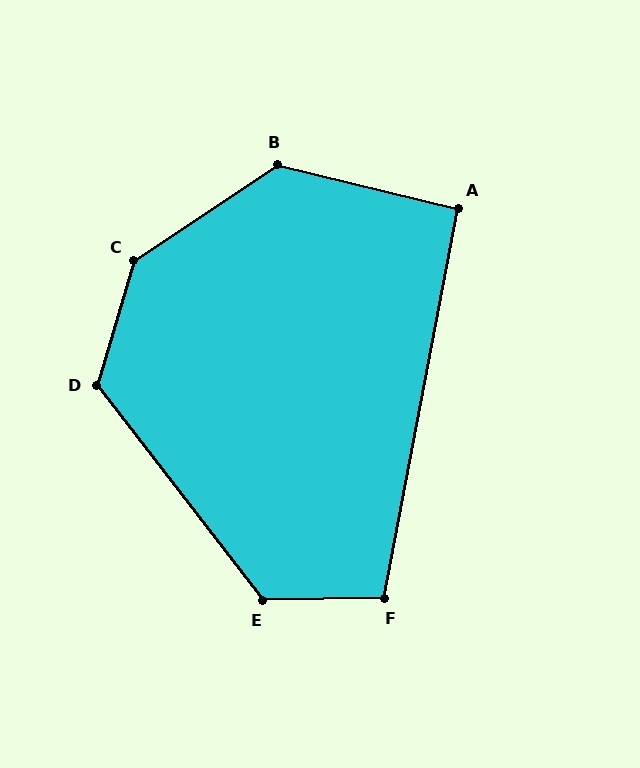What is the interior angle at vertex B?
Approximately 133 degrees (obtuse).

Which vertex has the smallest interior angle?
A, at approximately 93 degrees.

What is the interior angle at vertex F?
Approximately 102 degrees (obtuse).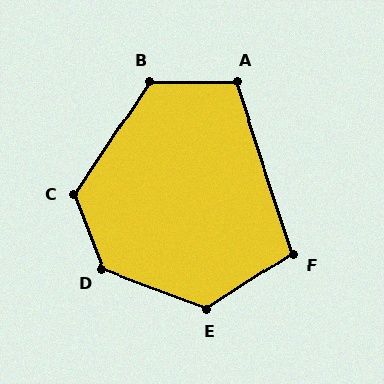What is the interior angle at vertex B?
Approximately 123 degrees (obtuse).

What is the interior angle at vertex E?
Approximately 126 degrees (obtuse).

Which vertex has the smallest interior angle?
F, at approximately 105 degrees.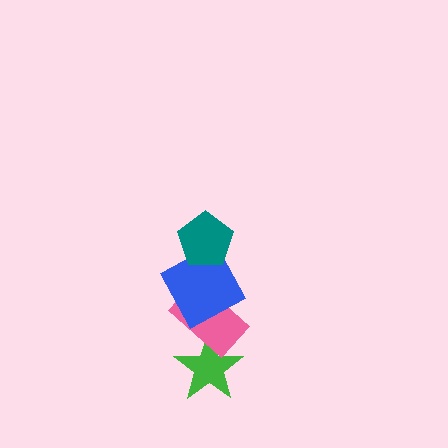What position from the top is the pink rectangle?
The pink rectangle is 3rd from the top.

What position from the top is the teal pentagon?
The teal pentagon is 1st from the top.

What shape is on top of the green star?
The pink rectangle is on top of the green star.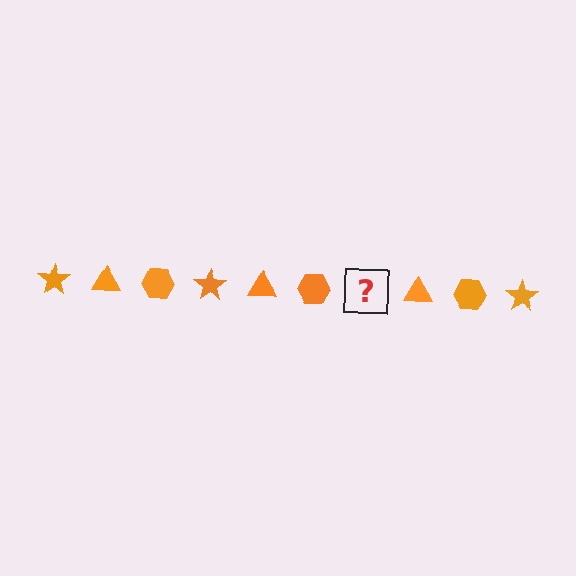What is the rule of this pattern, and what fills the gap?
The rule is that the pattern cycles through star, triangle, hexagon shapes in orange. The gap should be filled with an orange star.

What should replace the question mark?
The question mark should be replaced with an orange star.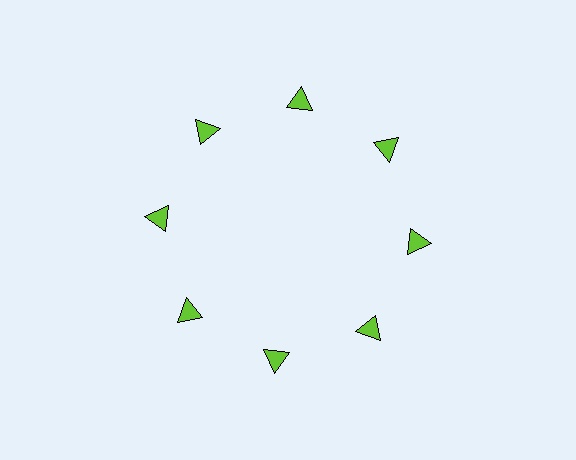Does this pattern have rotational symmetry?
Yes, this pattern has 8-fold rotational symmetry. It looks the same after rotating 45 degrees around the center.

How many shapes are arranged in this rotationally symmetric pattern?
There are 8 shapes, arranged in 8 groups of 1.